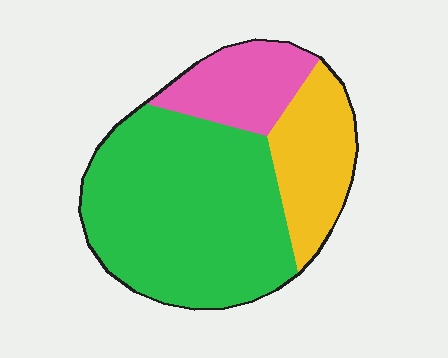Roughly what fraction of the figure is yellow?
Yellow covers about 20% of the figure.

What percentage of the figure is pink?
Pink takes up less than a quarter of the figure.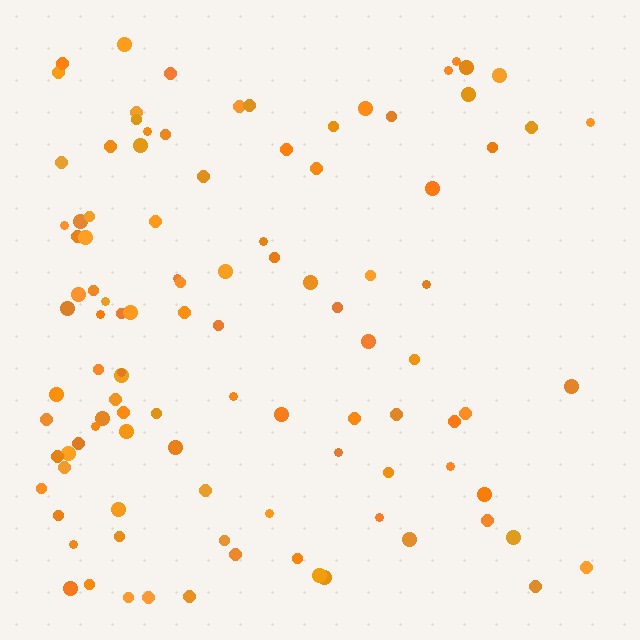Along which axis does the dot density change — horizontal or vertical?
Horizontal.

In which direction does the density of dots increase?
From right to left, with the left side densest.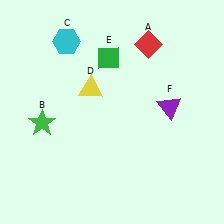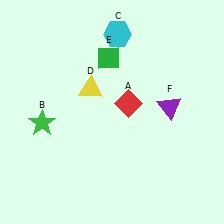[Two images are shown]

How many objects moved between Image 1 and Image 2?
2 objects moved between the two images.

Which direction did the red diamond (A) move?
The red diamond (A) moved down.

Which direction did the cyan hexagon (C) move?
The cyan hexagon (C) moved right.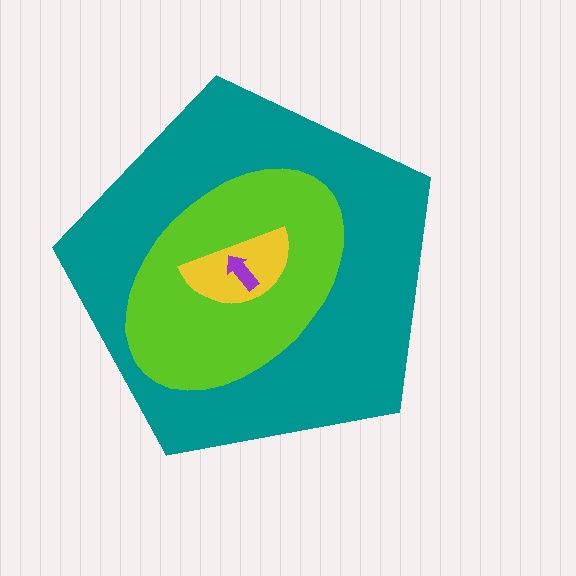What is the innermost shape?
The purple arrow.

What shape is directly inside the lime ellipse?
The yellow semicircle.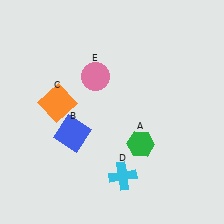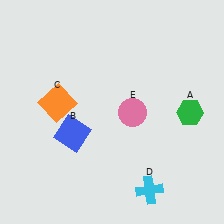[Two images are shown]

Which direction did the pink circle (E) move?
The pink circle (E) moved right.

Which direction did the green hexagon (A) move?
The green hexagon (A) moved right.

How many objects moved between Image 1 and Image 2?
3 objects moved between the two images.